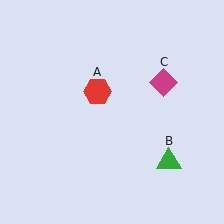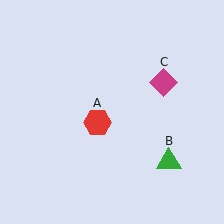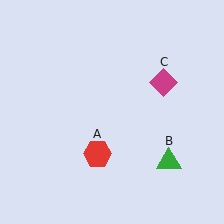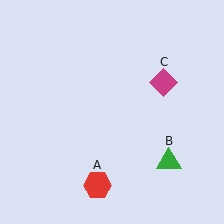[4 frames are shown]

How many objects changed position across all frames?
1 object changed position: red hexagon (object A).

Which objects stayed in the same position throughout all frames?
Green triangle (object B) and magenta diamond (object C) remained stationary.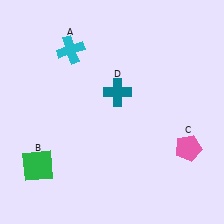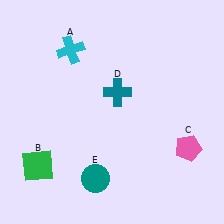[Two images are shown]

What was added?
A teal circle (E) was added in Image 2.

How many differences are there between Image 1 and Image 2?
There is 1 difference between the two images.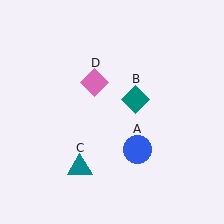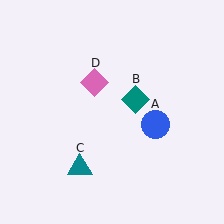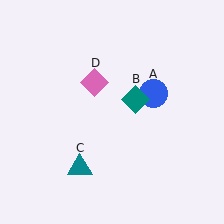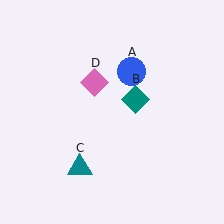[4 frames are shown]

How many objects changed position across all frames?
1 object changed position: blue circle (object A).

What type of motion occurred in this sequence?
The blue circle (object A) rotated counterclockwise around the center of the scene.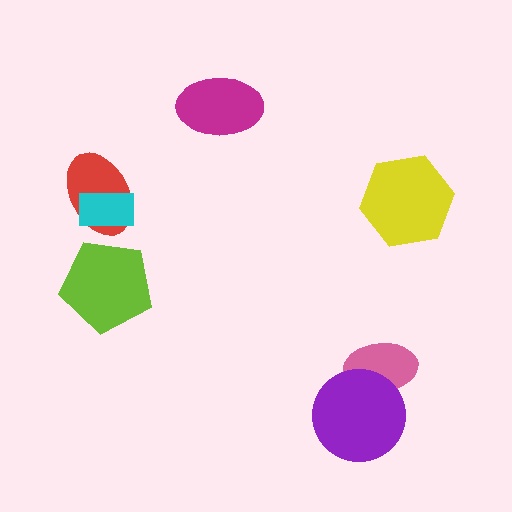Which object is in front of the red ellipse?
The cyan rectangle is in front of the red ellipse.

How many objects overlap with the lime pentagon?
0 objects overlap with the lime pentagon.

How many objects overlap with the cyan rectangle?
1 object overlaps with the cyan rectangle.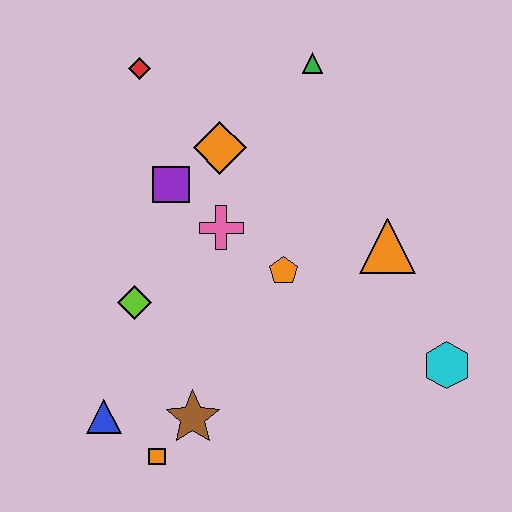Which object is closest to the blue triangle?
The orange square is closest to the blue triangle.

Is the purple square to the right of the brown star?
No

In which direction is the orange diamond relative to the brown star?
The orange diamond is above the brown star.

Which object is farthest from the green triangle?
The orange square is farthest from the green triangle.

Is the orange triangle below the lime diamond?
No